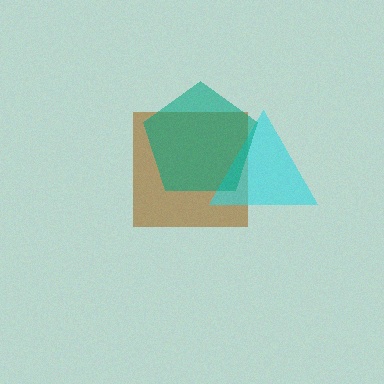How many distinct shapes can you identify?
There are 3 distinct shapes: a brown square, a cyan triangle, a teal pentagon.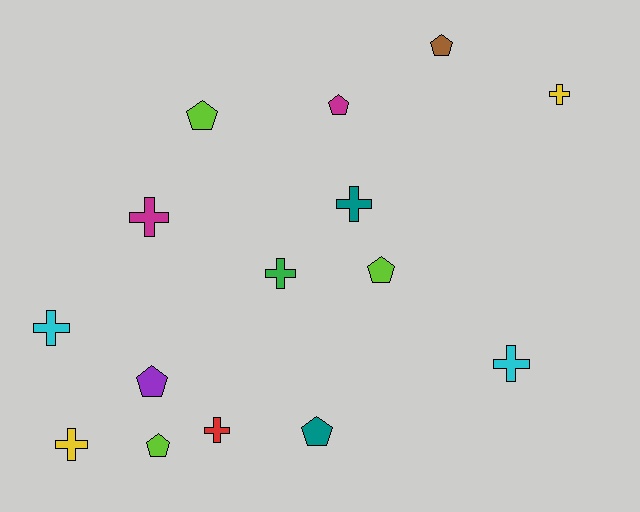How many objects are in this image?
There are 15 objects.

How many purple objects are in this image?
There is 1 purple object.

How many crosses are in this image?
There are 8 crosses.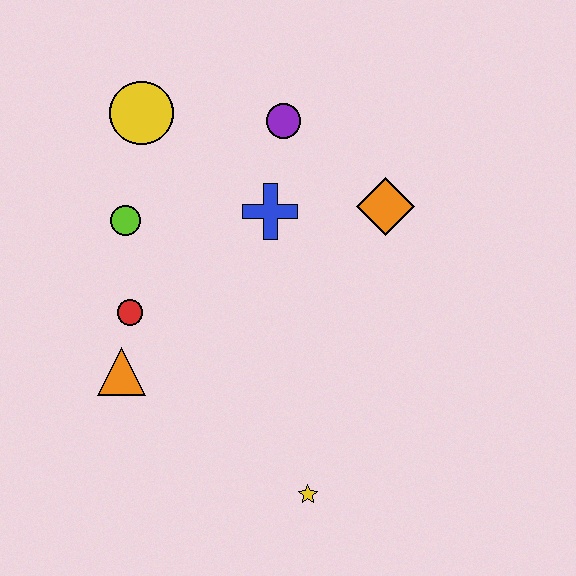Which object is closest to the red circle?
The orange triangle is closest to the red circle.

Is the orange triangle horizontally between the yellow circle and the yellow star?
No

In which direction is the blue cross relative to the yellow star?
The blue cross is above the yellow star.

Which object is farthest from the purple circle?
The yellow star is farthest from the purple circle.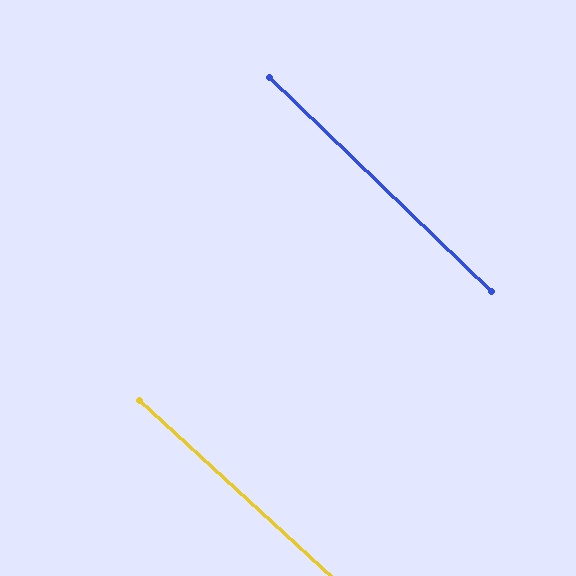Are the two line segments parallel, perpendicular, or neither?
Parallel — their directions differ by only 1.3°.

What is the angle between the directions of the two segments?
Approximately 1 degree.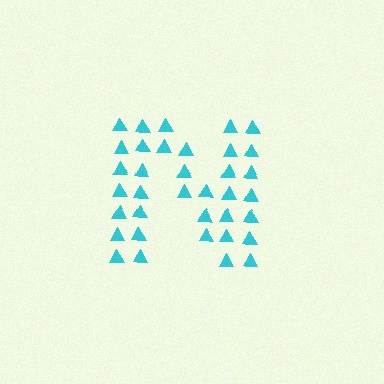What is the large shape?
The large shape is the letter N.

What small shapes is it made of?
It is made of small triangles.